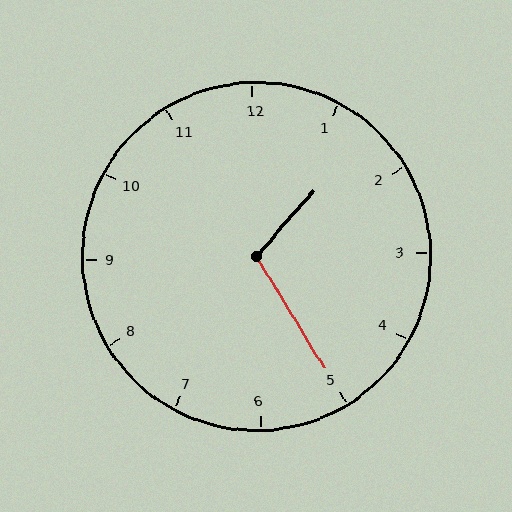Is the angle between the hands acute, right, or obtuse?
It is obtuse.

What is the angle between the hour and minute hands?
Approximately 108 degrees.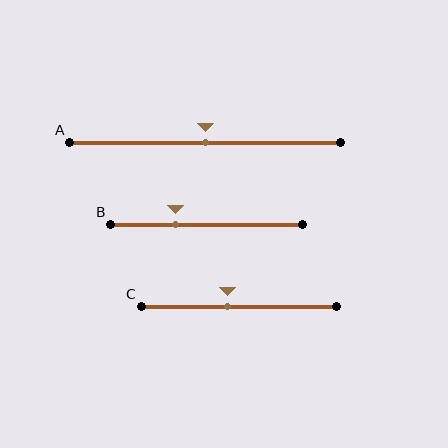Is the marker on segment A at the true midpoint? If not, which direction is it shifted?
Yes, the marker on segment A is at the true midpoint.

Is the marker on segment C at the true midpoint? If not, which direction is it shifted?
No, the marker on segment C is shifted to the left by about 6% of the segment length.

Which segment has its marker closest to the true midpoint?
Segment A has its marker closest to the true midpoint.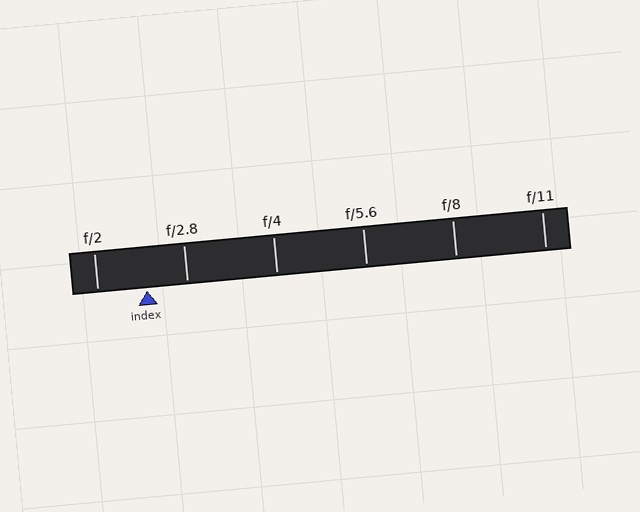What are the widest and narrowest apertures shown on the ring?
The widest aperture shown is f/2 and the narrowest is f/11.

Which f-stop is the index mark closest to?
The index mark is closest to f/2.8.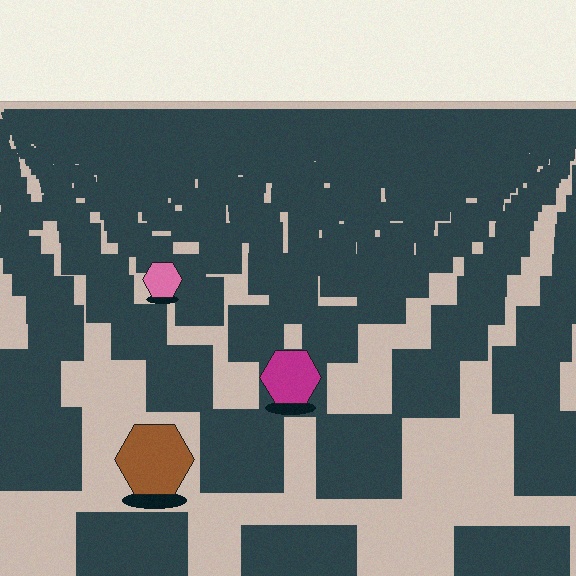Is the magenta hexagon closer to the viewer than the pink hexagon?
Yes. The magenta hexagon is closer — you can tell from the texture gradient: the ground texture is coarser near it.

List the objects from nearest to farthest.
From nearest to farthest: the brown hexagon, the magenta hexagon, the pink hexagon.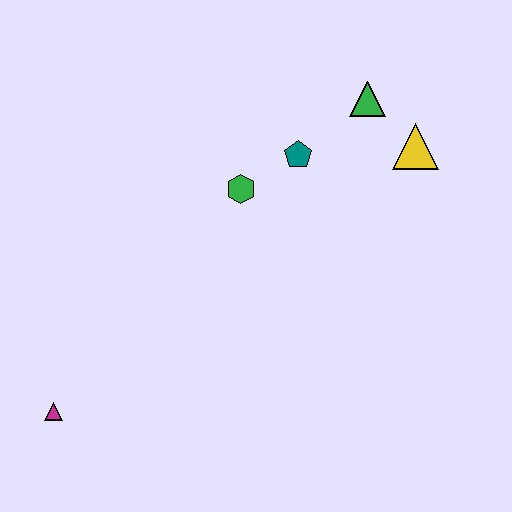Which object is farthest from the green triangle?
The magenta triangle is farthest from the green triangle.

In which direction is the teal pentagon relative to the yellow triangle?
The teal pentagon is to the left of the yellow triangle.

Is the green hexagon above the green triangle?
No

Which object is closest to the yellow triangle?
The green triangle is closest to the yellow triangle.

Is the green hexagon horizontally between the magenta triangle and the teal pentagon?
Yes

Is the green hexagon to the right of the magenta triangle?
Yes